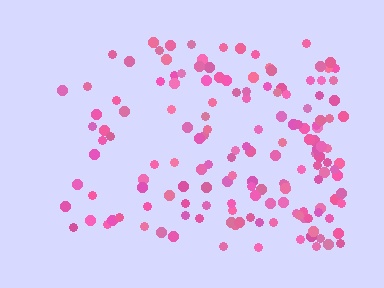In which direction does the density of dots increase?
From left to right, with the right side densest.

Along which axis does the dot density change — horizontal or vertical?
Horizontal.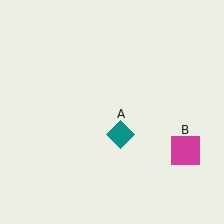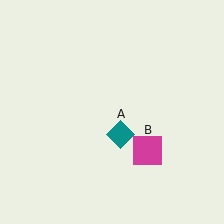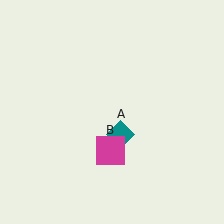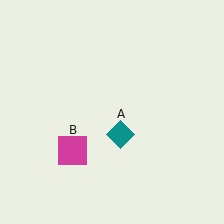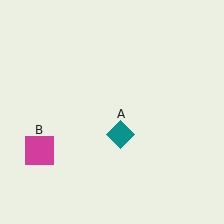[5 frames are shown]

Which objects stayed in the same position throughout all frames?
Teal diamond (object A) remained stationary.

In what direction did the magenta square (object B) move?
The magenta square (object B) moved left.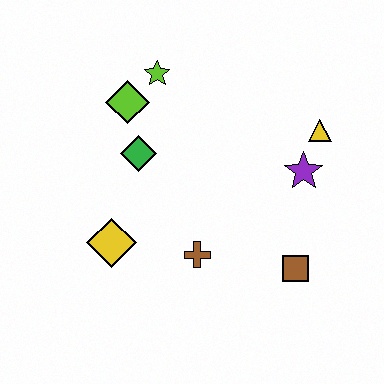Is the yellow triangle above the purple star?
Yes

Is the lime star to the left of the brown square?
Yes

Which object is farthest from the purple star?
The yellow diamond is farthest from the purple star.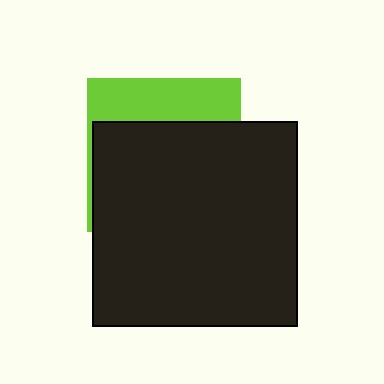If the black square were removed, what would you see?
You would see the complete lime square.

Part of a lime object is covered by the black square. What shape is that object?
It is a square.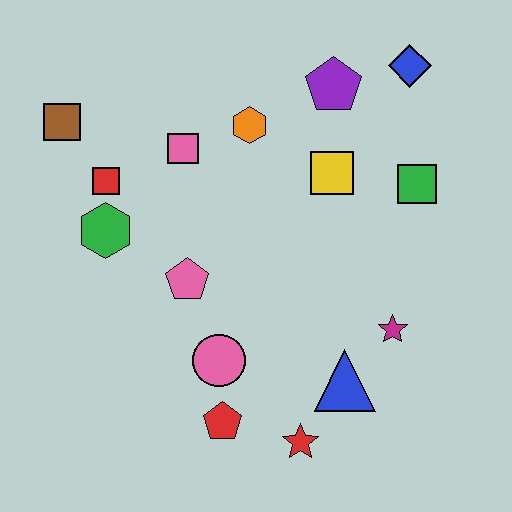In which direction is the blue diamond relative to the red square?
The blue diamond is to the right of the red square.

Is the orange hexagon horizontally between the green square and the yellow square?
No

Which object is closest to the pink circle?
The red pentagon is closest to the pink circle.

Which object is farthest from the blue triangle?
The brown square is farthest from the blue triangle.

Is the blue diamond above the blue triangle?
Yes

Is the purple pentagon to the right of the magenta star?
No